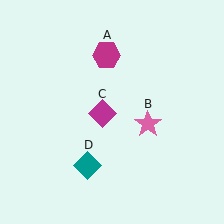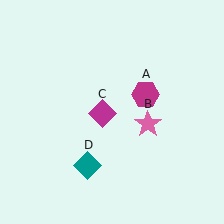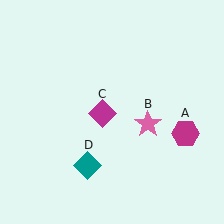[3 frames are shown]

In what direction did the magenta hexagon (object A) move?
The magenta hexagon (object A) moved down and to the right.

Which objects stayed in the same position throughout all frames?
Pink star (object B) and magenta diamond (object C) and teal diamond (object D) remained stationary.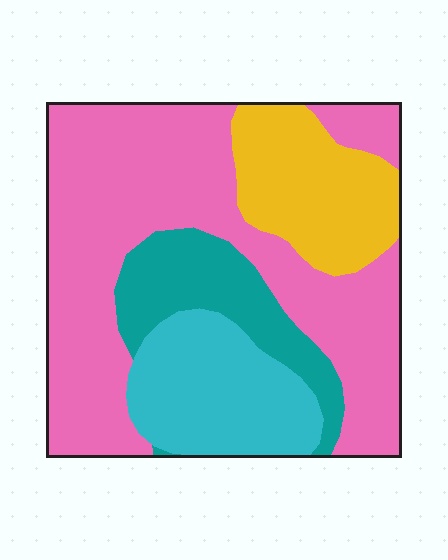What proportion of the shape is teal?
Teal covers 14% of the shape.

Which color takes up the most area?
Pink, at roughly 50%.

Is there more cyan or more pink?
Pink.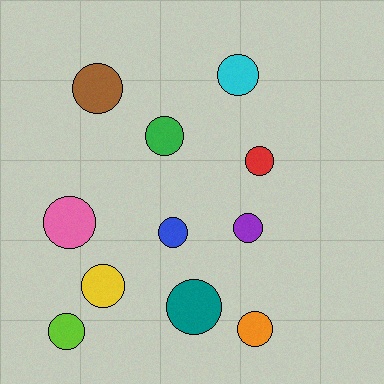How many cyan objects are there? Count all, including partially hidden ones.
There is 1 cyan object.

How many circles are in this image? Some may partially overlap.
There are 11 circles.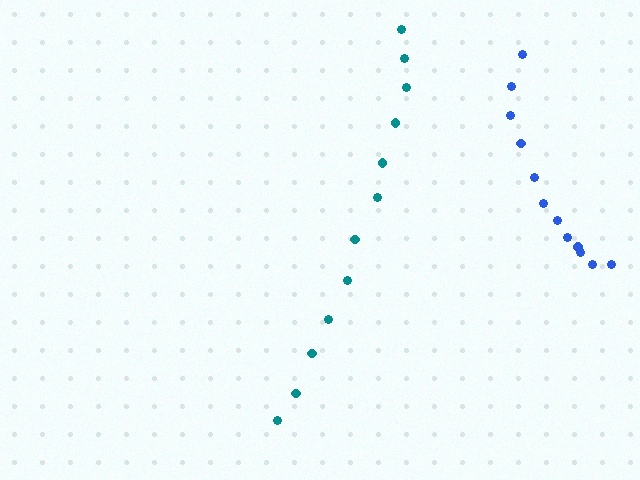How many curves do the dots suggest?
There are 2 distinct paths.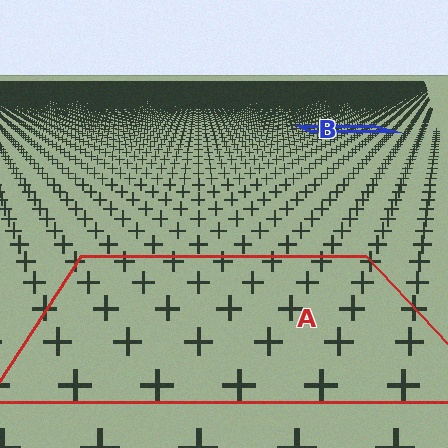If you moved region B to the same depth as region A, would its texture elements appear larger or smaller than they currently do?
They would appear larger. At a closer depth, the same texture elements are projected at a bigger on-screen size.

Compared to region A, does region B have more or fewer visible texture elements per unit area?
Region B has more texture elements per unit area — they are packed more densely because it is farther away.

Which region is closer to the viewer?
Region A is closer. The texture elements there are larger and more spread out.